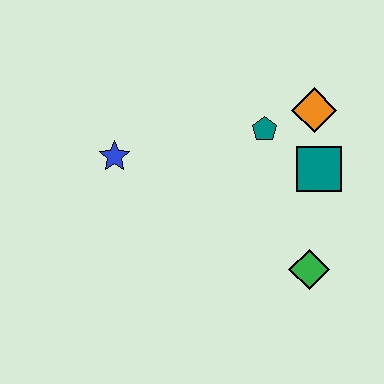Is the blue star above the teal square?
Yes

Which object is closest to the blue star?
The teal pentagon is closest to the blue star.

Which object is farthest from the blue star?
The green diamond is farthest from the blue star.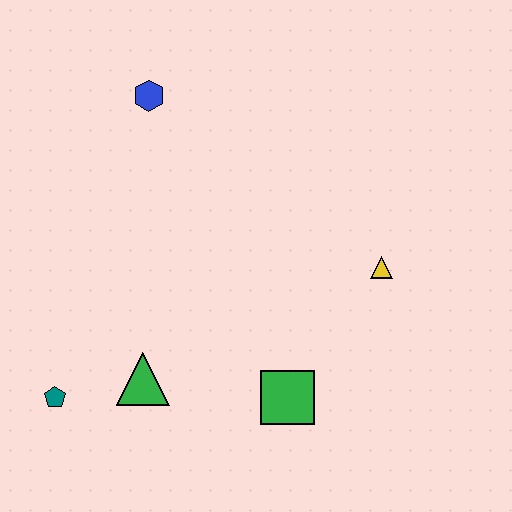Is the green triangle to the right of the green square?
No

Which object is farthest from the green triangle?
The blue hexagon is farthest from the green triangle.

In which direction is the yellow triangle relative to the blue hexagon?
The yellow triangle is to the right of the blue hexagon.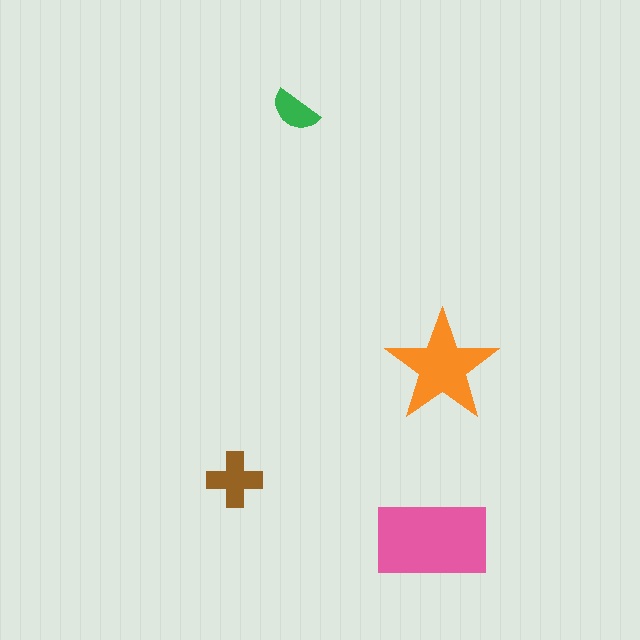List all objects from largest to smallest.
The pink rectangle, the orange star, the brown cross, the green semicircle.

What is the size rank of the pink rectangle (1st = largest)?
1st.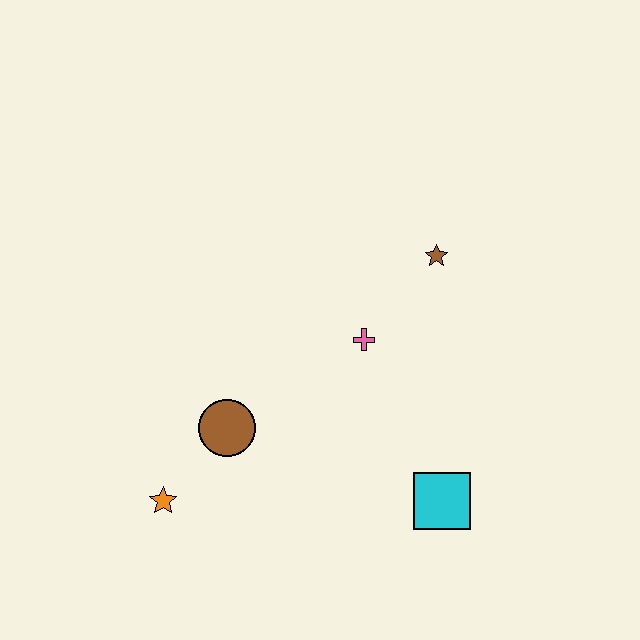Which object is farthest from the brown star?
The orange star is farthest from the brown star.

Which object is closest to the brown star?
The pink cross is closest to the brown star.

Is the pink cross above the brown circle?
Yes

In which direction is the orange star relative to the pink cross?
The orange star is to the left of the pink cross.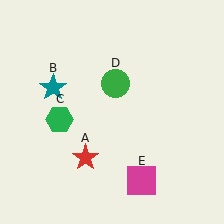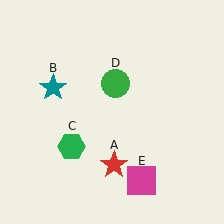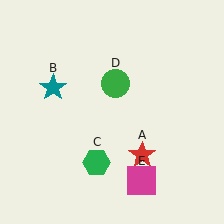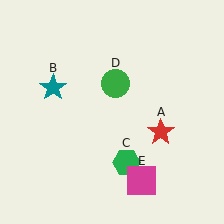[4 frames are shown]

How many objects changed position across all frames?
2 objects changed position: red star (object A), green hexagon (object C).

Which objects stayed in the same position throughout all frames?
Teal star (object B) and green circle (object D) and magenta square (object E) remained stationary.